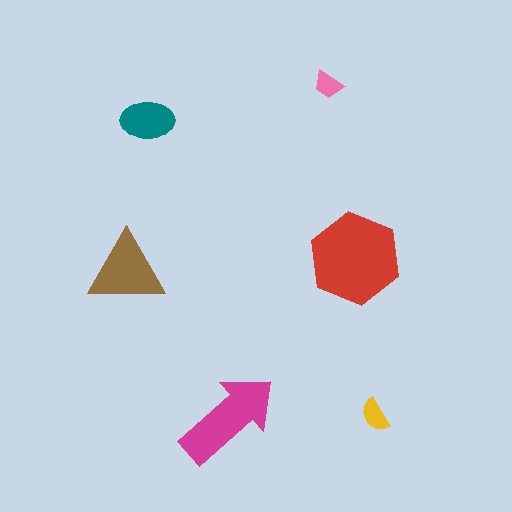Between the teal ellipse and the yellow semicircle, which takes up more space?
The teal ellipse.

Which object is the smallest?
The pink trapezoid.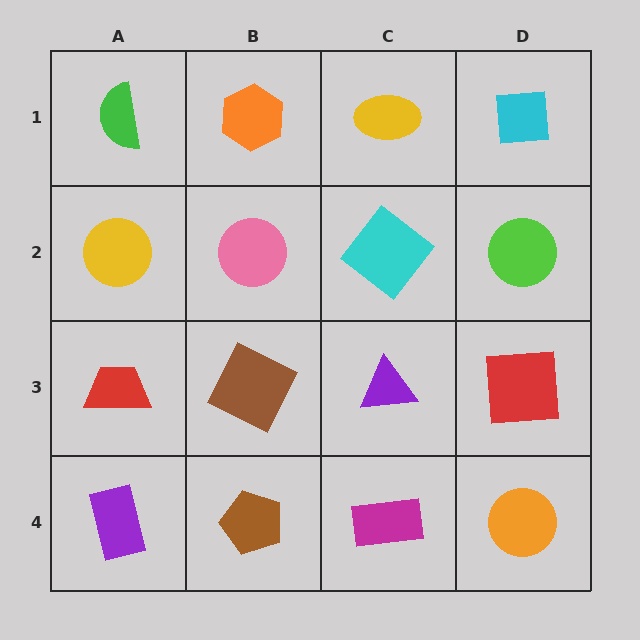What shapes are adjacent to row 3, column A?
A yellow circle (row 2, column A), a purple rectangle (row 4, column A), a brown square (row 3, column B).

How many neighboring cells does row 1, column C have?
3.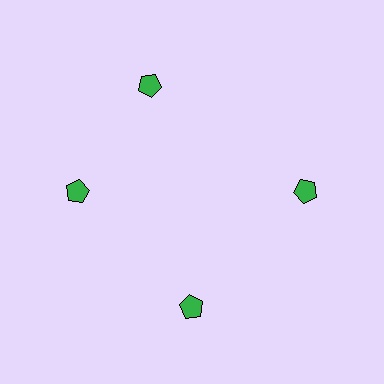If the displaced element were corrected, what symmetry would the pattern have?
It would have 4-fold rotational symmetry — the pattern would map onto itself every 90 degrees.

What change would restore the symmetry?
The symmetry would be restored by rotating it back into even spacing with its neighbors so that all 4 pentagons sit at equal angles and equal distance from the center.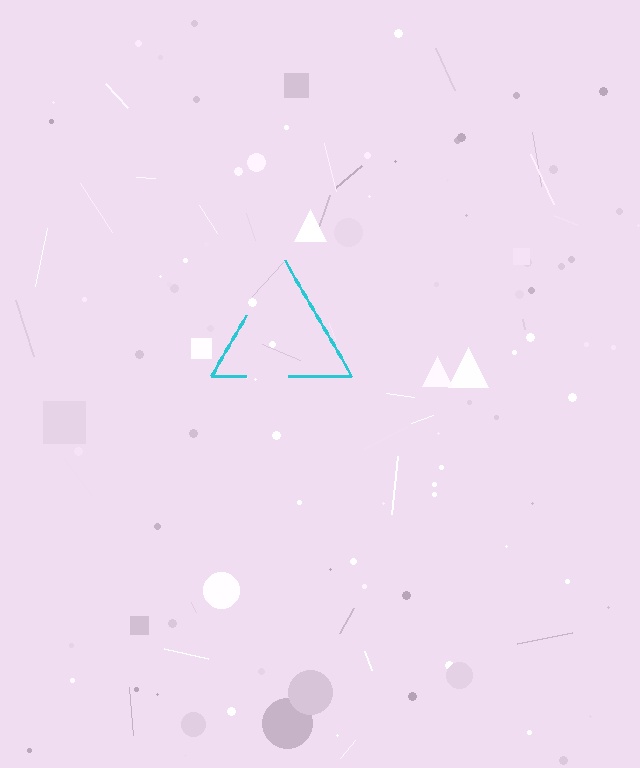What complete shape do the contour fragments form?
The contour fragments form a triangle.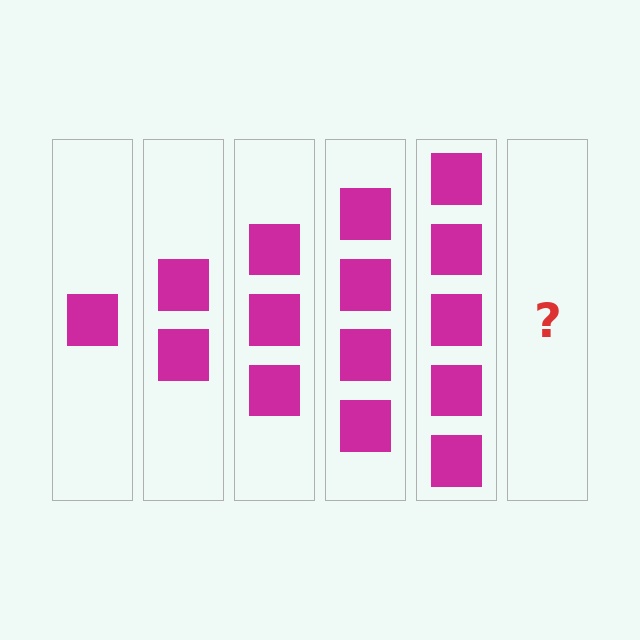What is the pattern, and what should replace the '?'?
The pattern is that each step adds one more square. The '?' should be 6 squares.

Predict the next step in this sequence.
The next step is 6 squares.